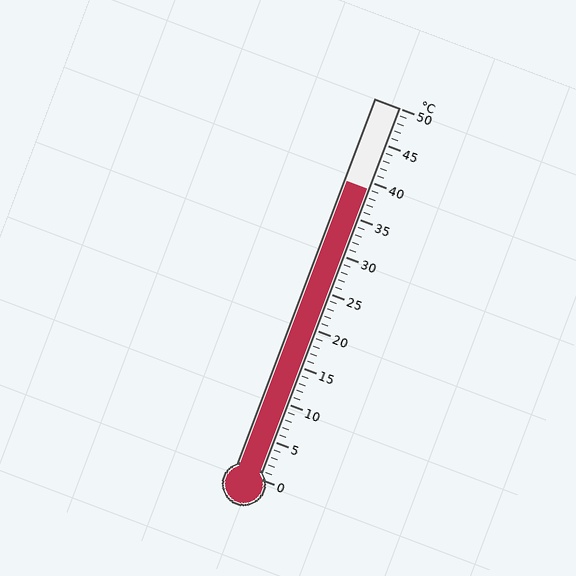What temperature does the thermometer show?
The thermometer shows approximately 39°C.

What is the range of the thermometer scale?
The thermometer scale ranges from 0°C to 50°C.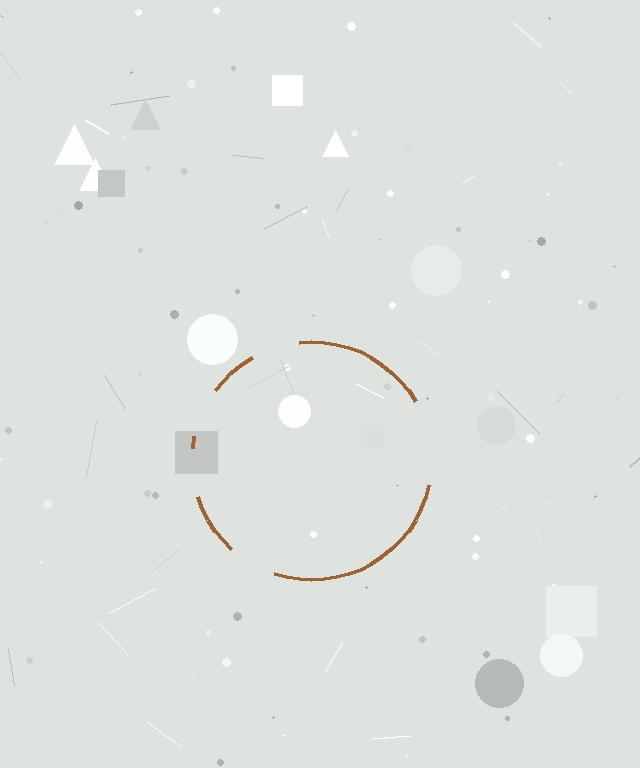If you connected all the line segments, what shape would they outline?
They would outline a circle.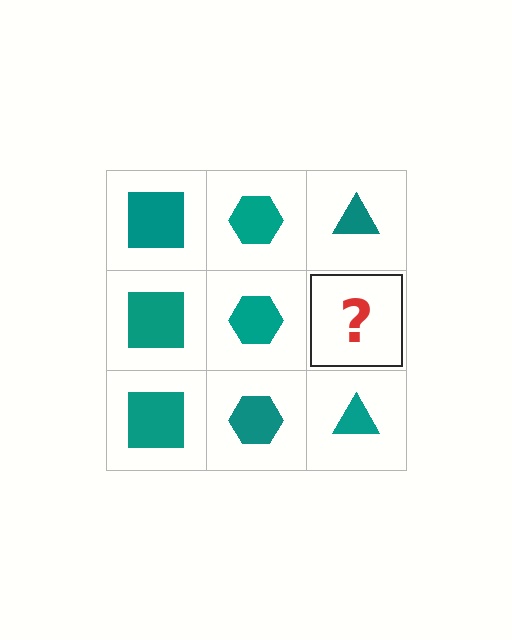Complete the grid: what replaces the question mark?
The question mark should be replaced with a teal triangle.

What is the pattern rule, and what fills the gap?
The rule is that each column has a consistent shape. The gap should be filled with a teal triangle.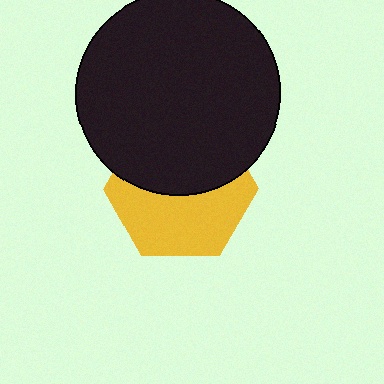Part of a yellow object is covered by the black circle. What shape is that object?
It is a hexagon.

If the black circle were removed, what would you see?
You would see the complete yellow hexagon.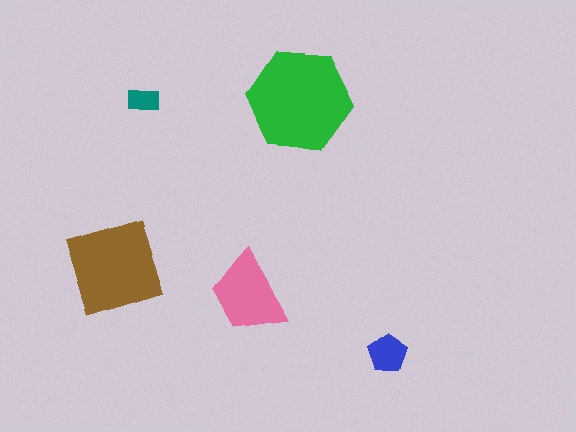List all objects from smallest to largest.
The teal rectangle, the blue pentagon, the pink trapezoid, the brown diamond, the green hexagon.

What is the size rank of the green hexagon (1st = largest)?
1st.